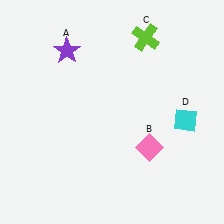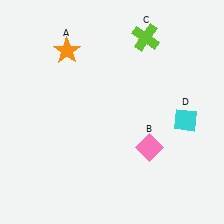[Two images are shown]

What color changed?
The star (A) changed from purple in Image 1 to orange in Image 2.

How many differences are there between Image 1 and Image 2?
There is 1 difference between the two images.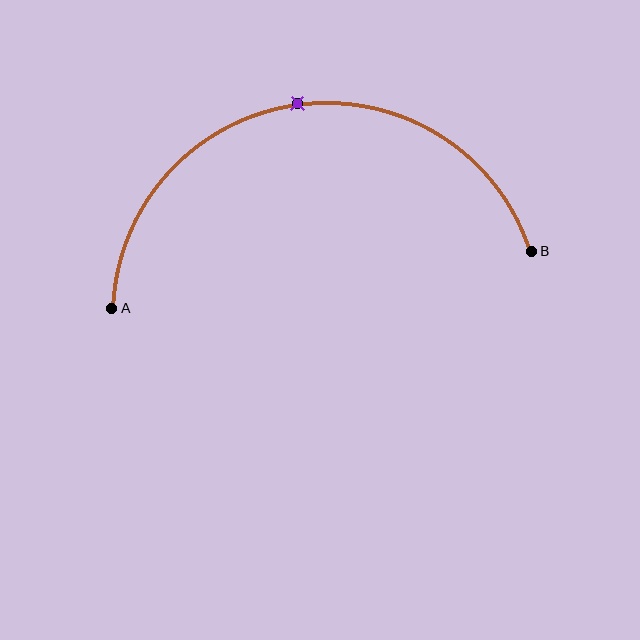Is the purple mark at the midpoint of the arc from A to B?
Yes. The purple mark lies on the arc at equal arc-length from both A and B — it is the arc midpoint.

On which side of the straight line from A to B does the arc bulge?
The arc bulges above the straight line connecting A and B.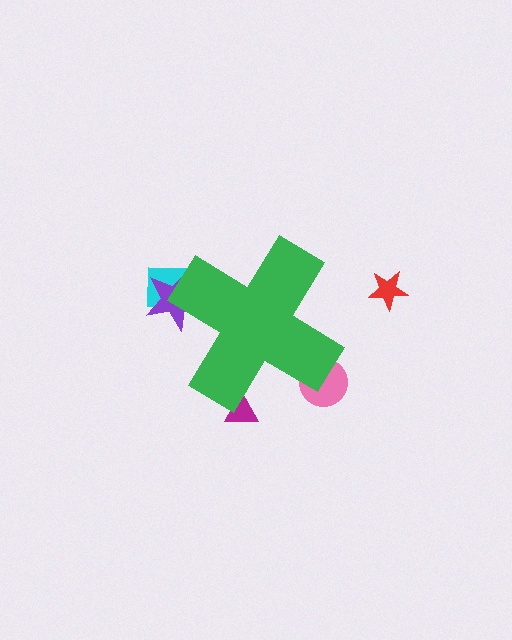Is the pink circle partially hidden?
Yes, the pink circle is partially hidden behind the green cross.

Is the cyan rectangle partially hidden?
Yes, the cyan rectangle is partially hidden behind the green cross.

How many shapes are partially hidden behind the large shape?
4 shapes are partially hidden.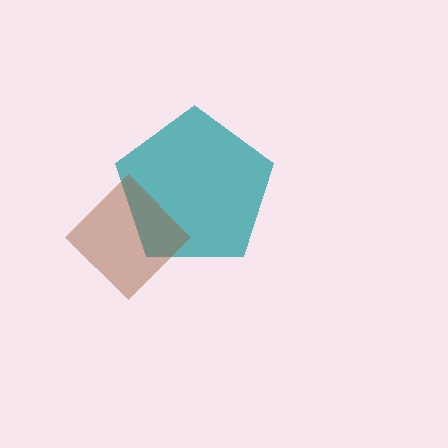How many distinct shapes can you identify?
There are 2 distinct shapes: a teal pentagon, a brown diamond.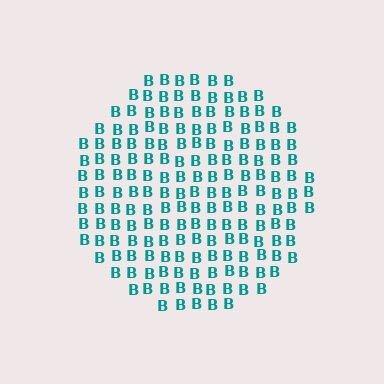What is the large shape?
The large shape is a circle.